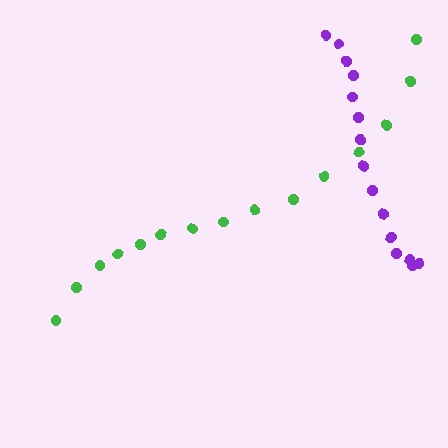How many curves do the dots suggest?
There are 2 distinct paths.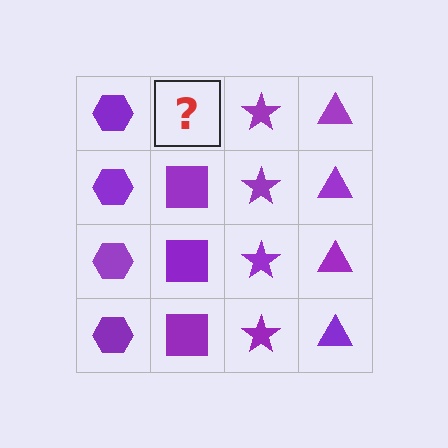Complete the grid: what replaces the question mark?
The question mark should be replaced with a purple square.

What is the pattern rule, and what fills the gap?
The rule is that each column has a consistent shape. The gap should be filled with a purple square.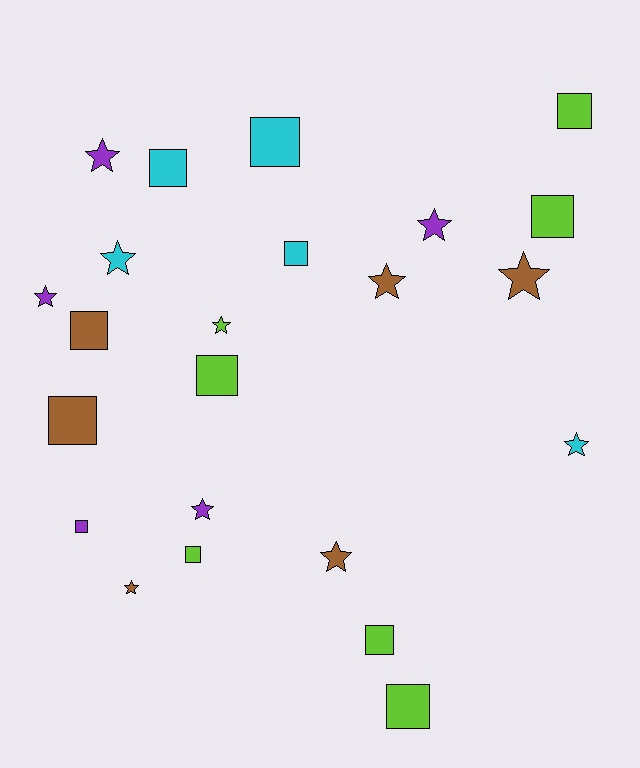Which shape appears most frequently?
Square, with 12 objects.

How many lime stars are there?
There is 1 lime star.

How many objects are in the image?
There are 23 objects.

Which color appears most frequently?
Lime, with 7 objects.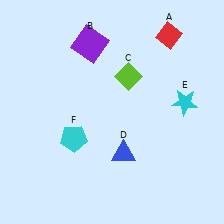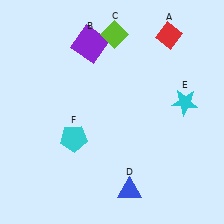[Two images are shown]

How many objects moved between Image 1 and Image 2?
2 objects moved between the two images.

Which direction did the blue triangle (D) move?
The blue triangle (D) moved down.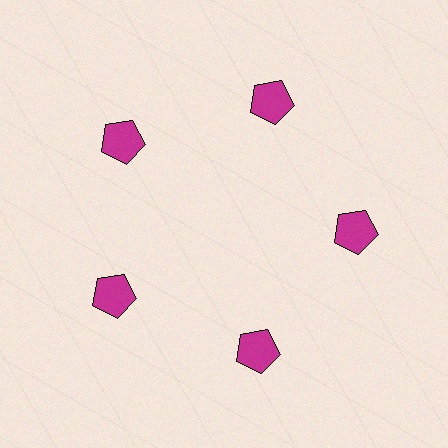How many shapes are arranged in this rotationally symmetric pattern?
There are 5 shapes, arranged in 5 groups of 1.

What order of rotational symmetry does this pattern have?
This pattern has 5-fold rotational symmetry.